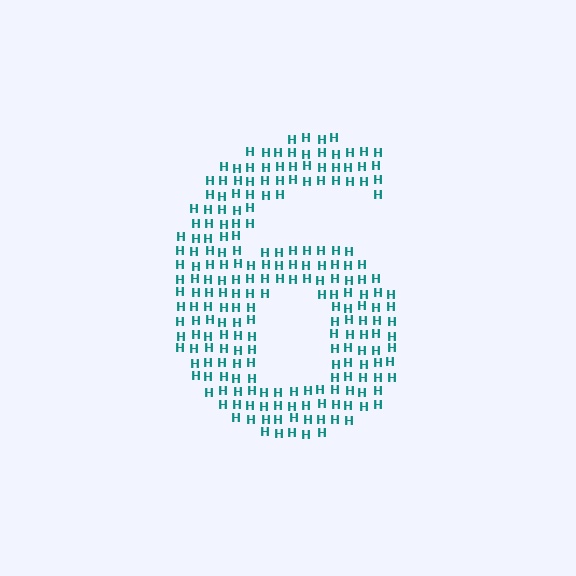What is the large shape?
The large shape is the digit 6.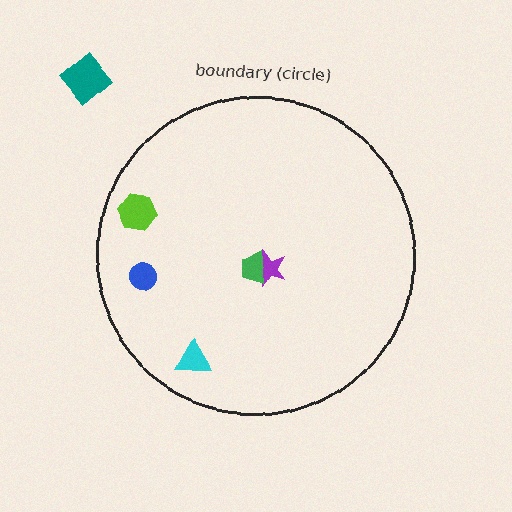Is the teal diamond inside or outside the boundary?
Outside.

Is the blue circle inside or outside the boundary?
Inside.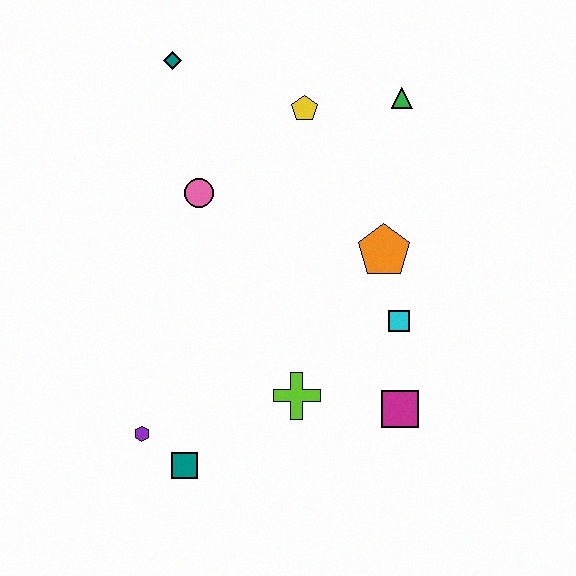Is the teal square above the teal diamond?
No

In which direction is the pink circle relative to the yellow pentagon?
The pink circle is to the left of the yellow pentagon.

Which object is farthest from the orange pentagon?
The purple hexagon is farthest from the orange pentagon.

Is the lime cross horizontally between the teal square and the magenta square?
Yes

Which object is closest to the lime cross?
The magenta square is closest to the lime cross.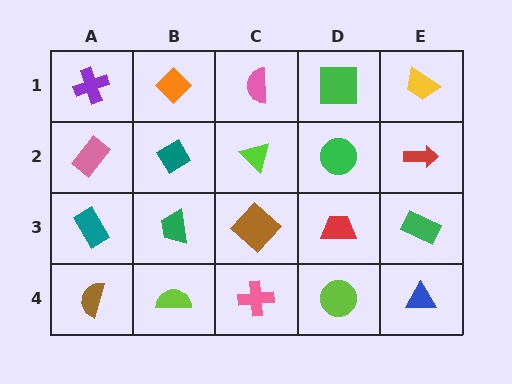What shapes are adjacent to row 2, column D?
A green square (row 1, column D), a red trapezoid (row 3, column D), a lime triangle (row 2, column C), a red arrow (row 2, column E).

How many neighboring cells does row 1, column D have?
3.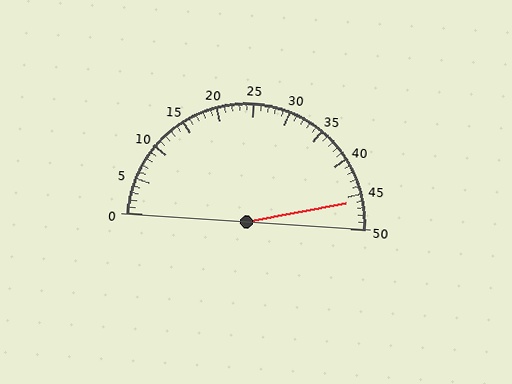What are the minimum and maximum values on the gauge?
The gauge ranges from 0 to 50.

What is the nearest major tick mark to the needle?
The nearest major tick mark is 45.